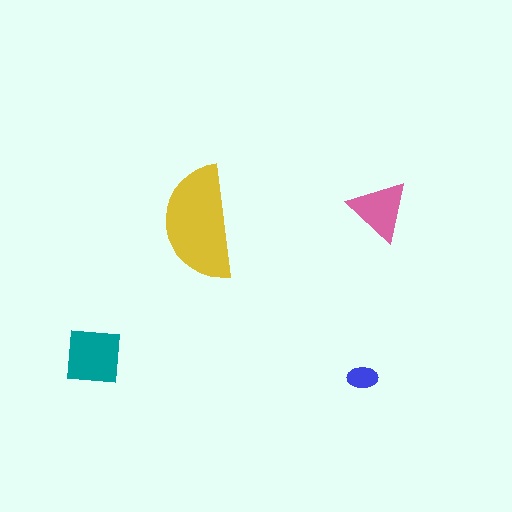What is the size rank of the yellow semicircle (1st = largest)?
1st.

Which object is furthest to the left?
The teal square is leftmost.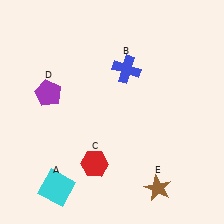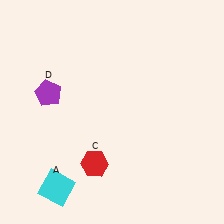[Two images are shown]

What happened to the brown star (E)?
The brown star (E) was removed in Image 2. It was in the bottom-right area of Image 1.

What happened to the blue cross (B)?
The blue cross (B) was removed in Image 2. It was in the top-right area of Image 1.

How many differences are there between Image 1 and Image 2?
There are 2 differences between the two images.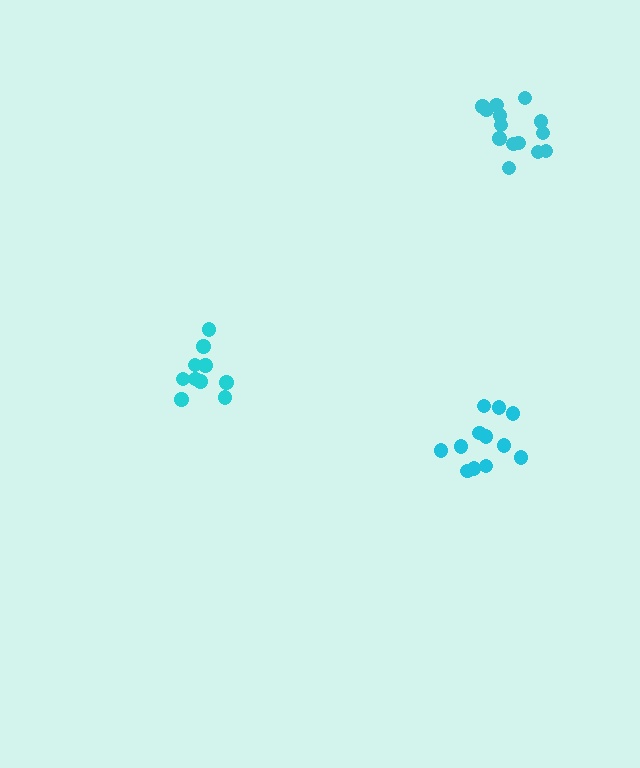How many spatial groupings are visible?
There are 3 spatial groupings.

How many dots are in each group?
Group 1: 12 dots, Group 2: 10 dots, Group 3: 14 dots (36 total).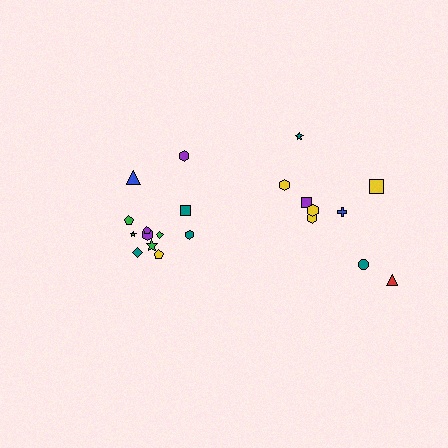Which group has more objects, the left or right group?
The left group.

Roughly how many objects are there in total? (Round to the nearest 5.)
Roughly 20 objects in total.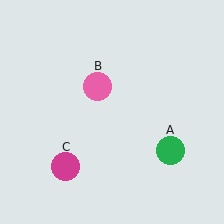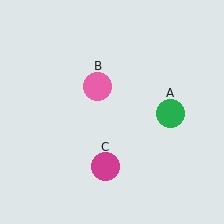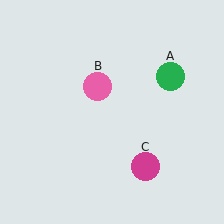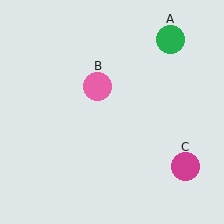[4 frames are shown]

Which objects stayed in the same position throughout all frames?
Pink circle (object B) remained stationary.